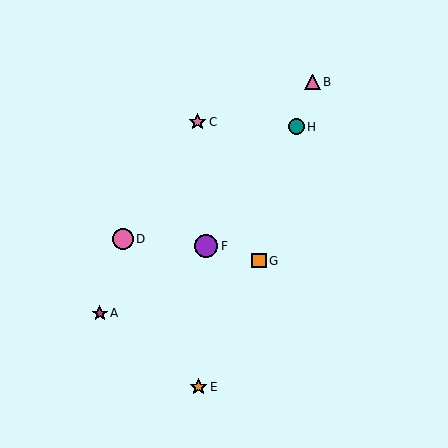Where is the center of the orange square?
The center of the orange square is at (259, 261).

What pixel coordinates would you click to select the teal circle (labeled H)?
Click at (296, 127) to select the teal circle H.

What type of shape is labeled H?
Shape H is a teal circle.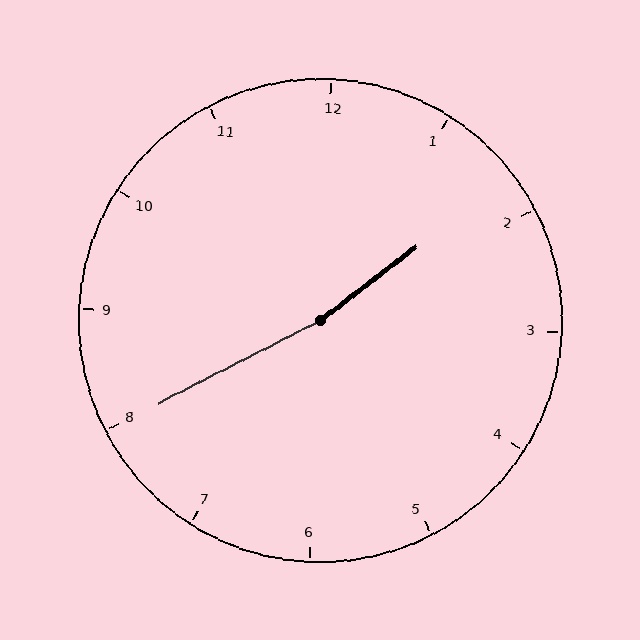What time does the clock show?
1:40.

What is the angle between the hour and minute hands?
Approximately 170 degrees.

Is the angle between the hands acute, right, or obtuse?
It is obtuse.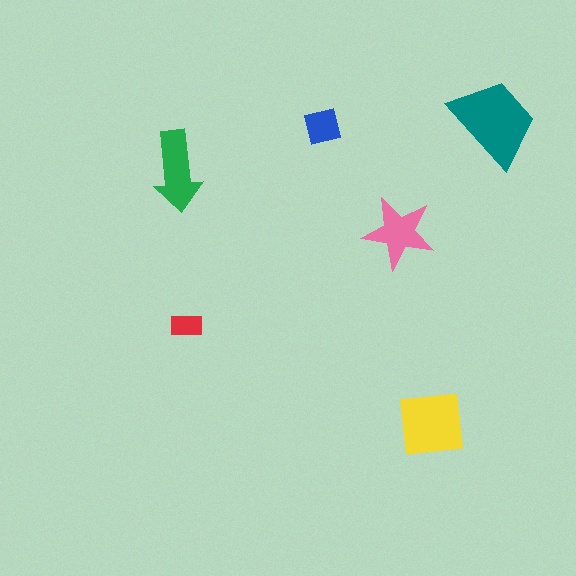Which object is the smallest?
The red rectangle.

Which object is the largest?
The teal trapezoid.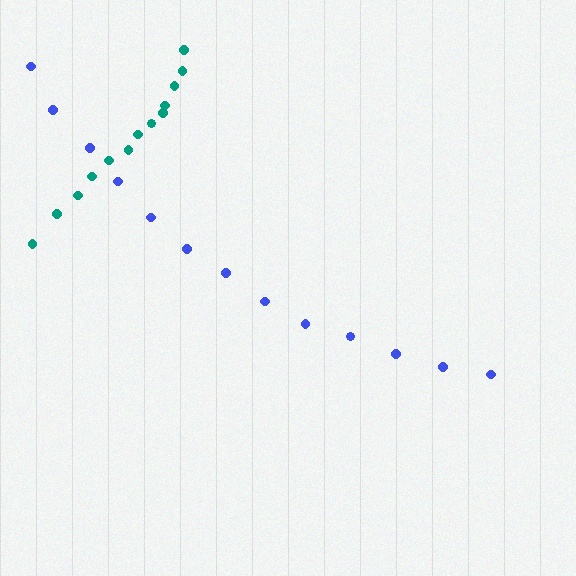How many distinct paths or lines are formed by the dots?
There are 2 distinct paths.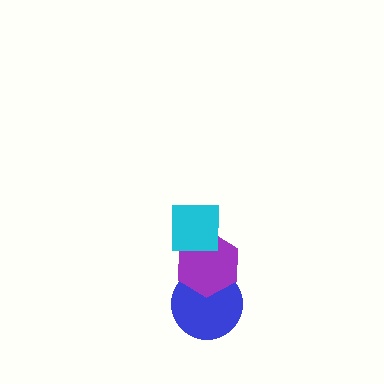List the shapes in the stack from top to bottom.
From top to bottom: the cyan square, the purple hexagon, the blue circle.